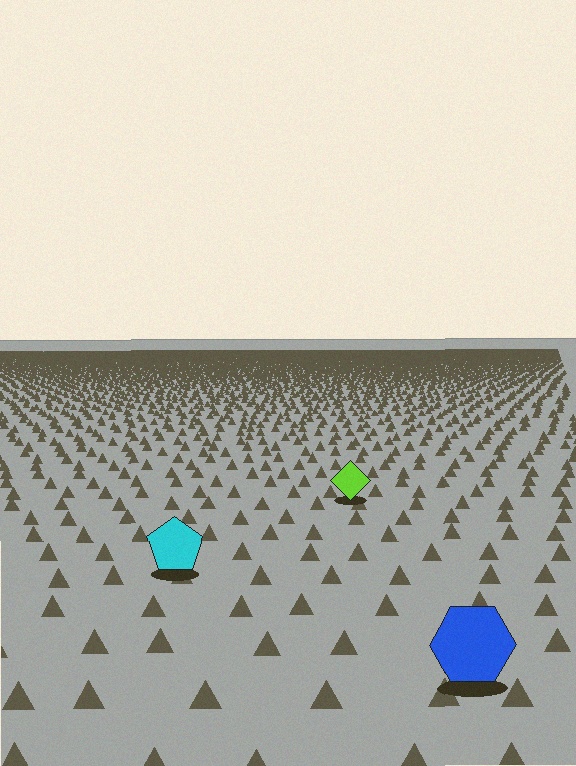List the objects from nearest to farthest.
From nearest to farthest: the blue hexagon, the cyan pentagon, the lime diamond.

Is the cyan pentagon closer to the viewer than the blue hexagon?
No. The blue hexagon is closer — you can tell from the texture gradient: the ground texture is coarser near it.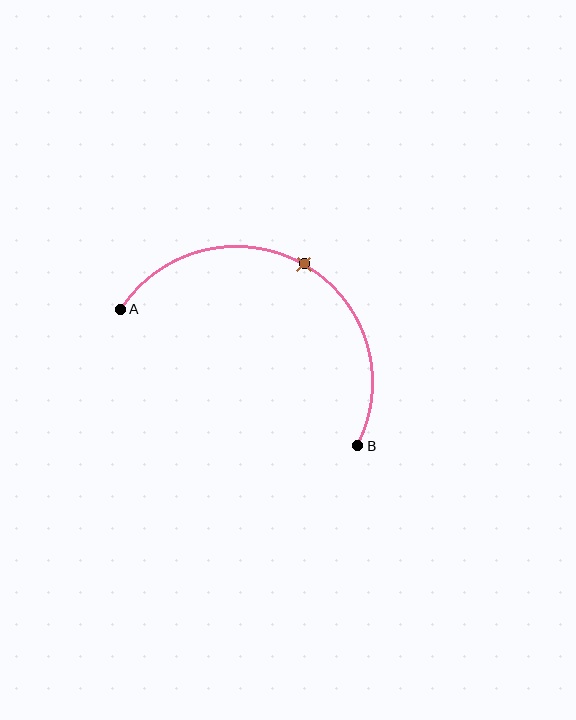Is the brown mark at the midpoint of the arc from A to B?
Yes. The brown mark lies on the arc at equal arc-length from both A and B — it is the arc midpoint.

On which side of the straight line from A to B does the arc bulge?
The arc bulges above the straight line connecting A and B.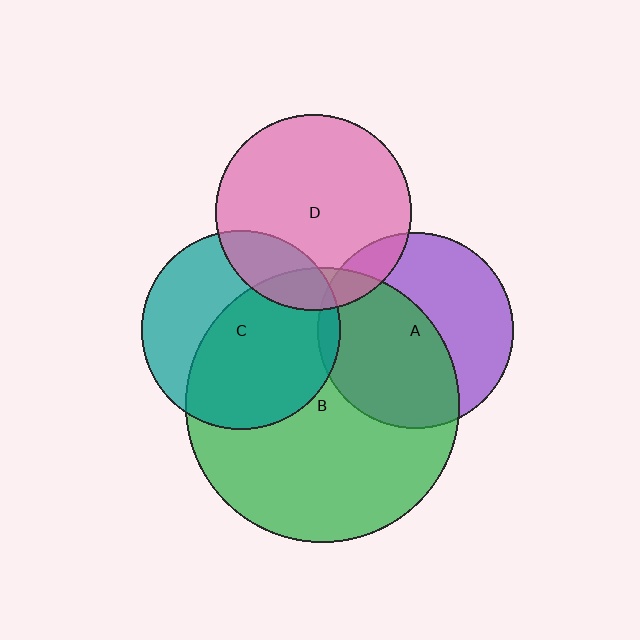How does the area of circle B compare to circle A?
Approximately 2.0 times.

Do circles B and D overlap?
Yes.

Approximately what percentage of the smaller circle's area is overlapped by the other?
Approximately 15%.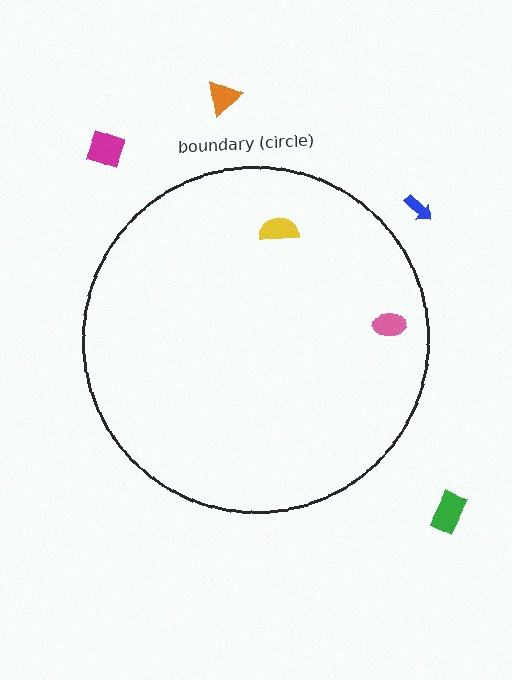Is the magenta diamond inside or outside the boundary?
Outside.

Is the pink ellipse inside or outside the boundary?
Inside.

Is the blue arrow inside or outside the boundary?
Outside.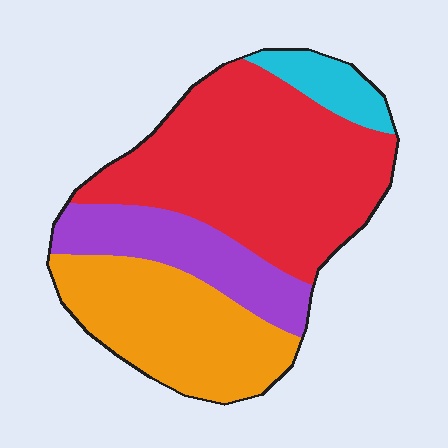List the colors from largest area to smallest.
From largest to smallest: red, orange, purple, cyan.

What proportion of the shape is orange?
Orange covers 28% of the shape.